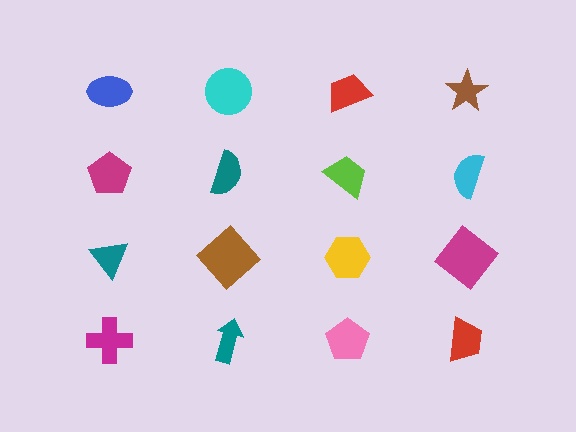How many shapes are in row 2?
4 shapes.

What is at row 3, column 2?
A brown diamond.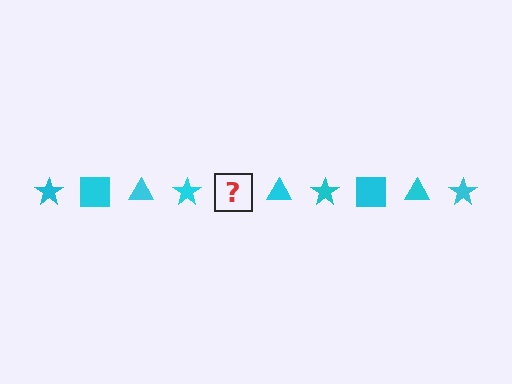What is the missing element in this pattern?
The missing element is a cyan square.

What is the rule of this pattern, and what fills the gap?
The rule is that the pattern cycles through star, square, triangle shapes in cyan. The gap should be filled with a cyan square.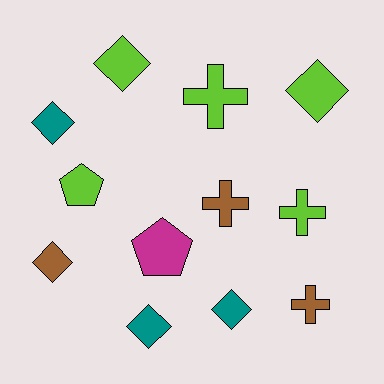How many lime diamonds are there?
There are 2 lime diamonds.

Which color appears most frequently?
Lime, with 5 objects.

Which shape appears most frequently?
Diamond, with 6 objects.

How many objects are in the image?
There are 12 objects.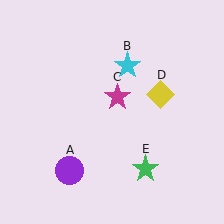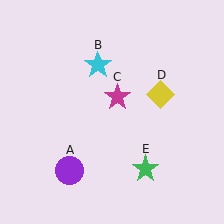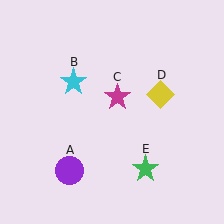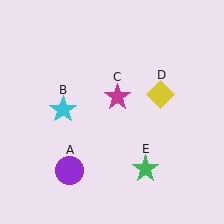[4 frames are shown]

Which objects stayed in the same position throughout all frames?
Purple circle (object A) and magenta star (object C) and yellow diamond (object D) and green star (object E) remained stationary.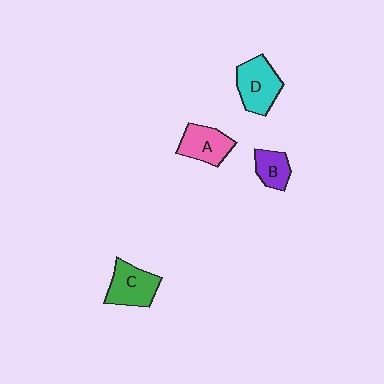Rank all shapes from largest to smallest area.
From largest to smallest: D (cyan), C (green), A (pink), B (purple).